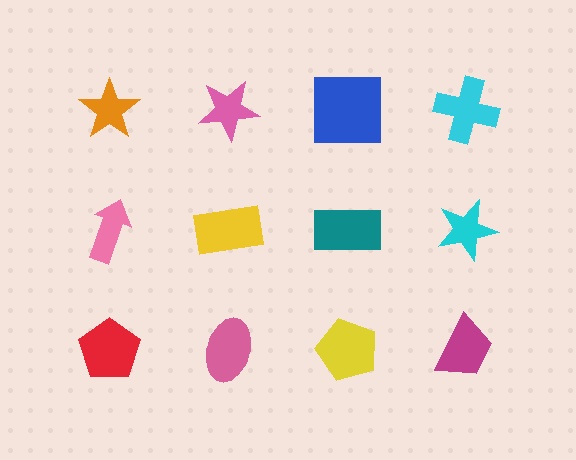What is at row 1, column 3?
A blue square.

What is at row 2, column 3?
A teal rectangle.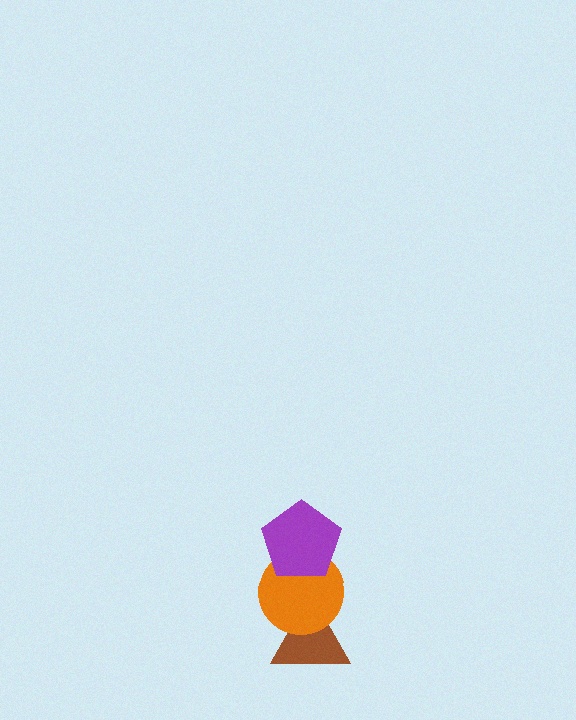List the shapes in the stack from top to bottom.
From top to bottom: the purple pentagon, the orange circle, the brown triangle.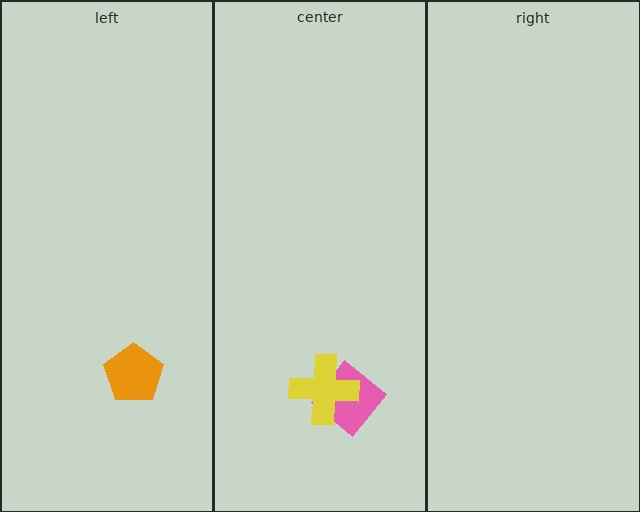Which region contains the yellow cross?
The center region.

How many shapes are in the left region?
1.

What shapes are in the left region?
The orange pentagon.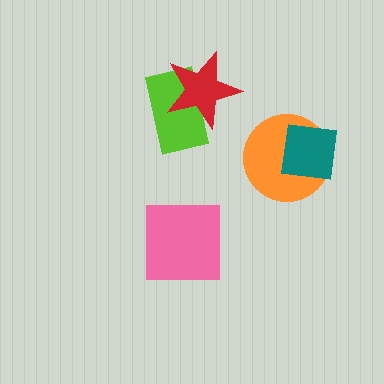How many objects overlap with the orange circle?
1 object overlaps with the orange circle.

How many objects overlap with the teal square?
1 object overlaps with the teal square.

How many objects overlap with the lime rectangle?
1 object overlaps with the lime rectangle.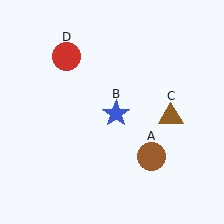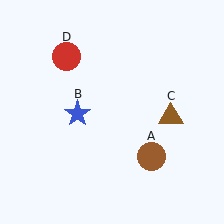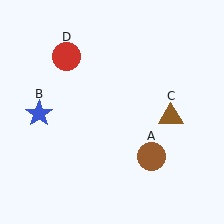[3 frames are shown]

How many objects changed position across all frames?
1 object changed position: blue star (object B).